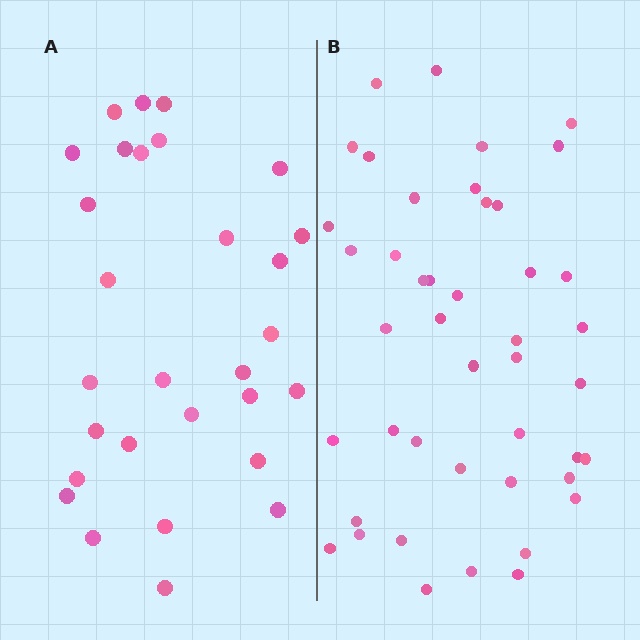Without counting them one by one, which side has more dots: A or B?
Region B (the right region) has more dots.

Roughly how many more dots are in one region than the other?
Region B has approximately 15 more dots than region A.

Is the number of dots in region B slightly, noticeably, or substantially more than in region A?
Region B has substantially more. The ratio is roughly 1.5 to 1.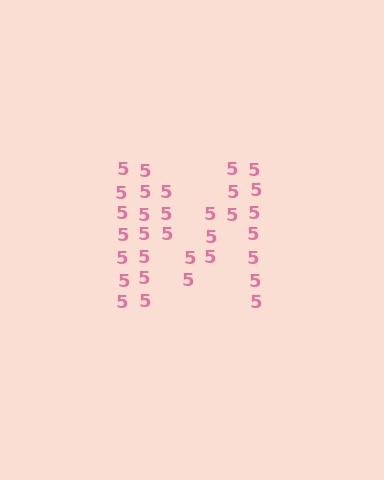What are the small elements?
The small elements are digit 5's.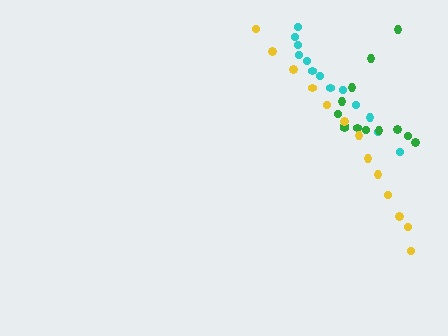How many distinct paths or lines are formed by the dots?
There are 3 distinct paths.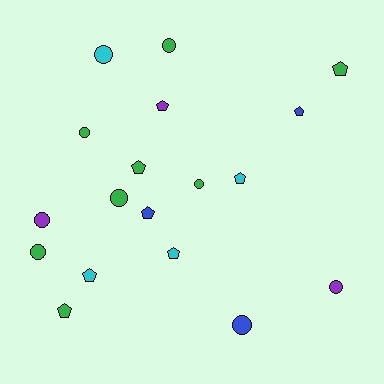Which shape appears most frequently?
Pentagon, with 9 objects.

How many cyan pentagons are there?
There are 3 cyan pentagons.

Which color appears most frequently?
Green, with 8 objects.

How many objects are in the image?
There are 18 objects.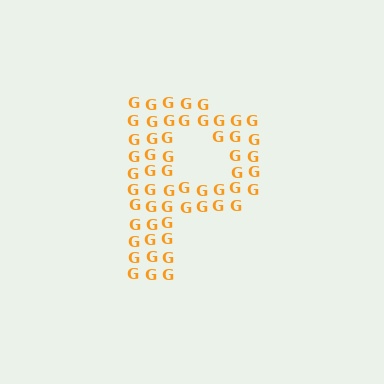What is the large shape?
The large shape is the letter P.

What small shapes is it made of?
It is made of small letter G's.